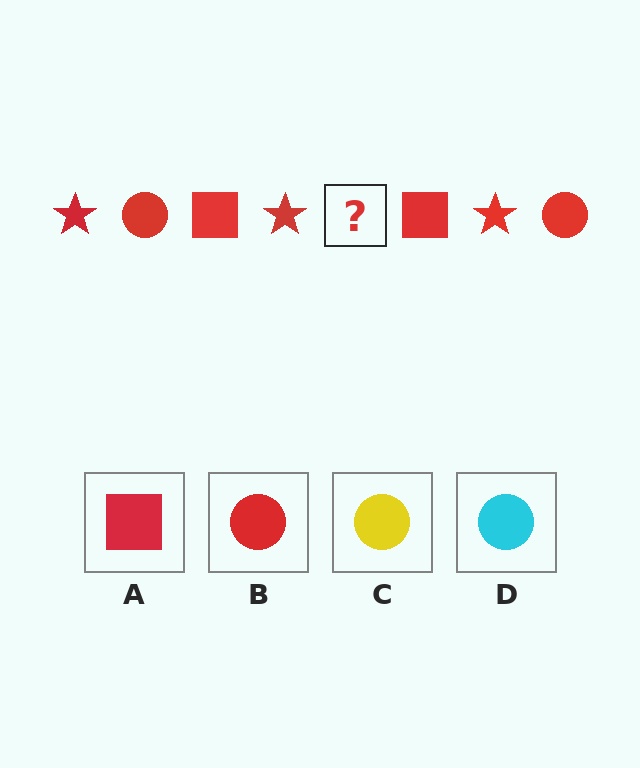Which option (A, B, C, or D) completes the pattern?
B.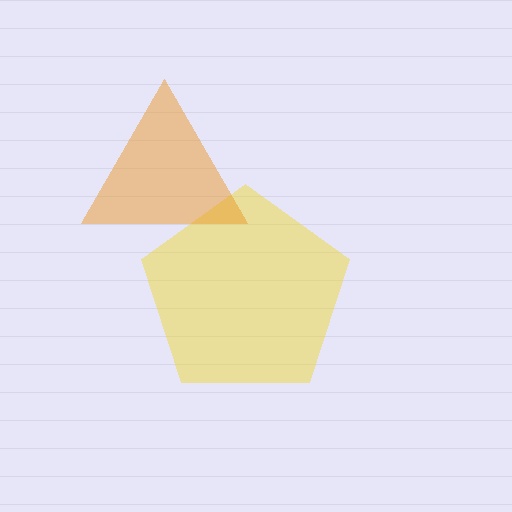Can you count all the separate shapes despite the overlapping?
Yes, there are 2 separate shapes.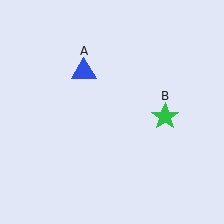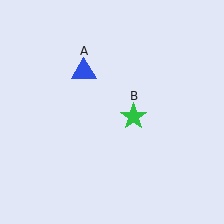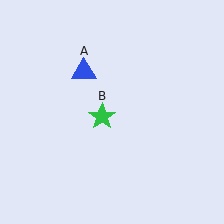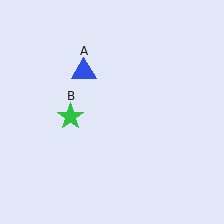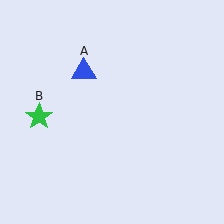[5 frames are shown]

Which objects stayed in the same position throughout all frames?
Blue triangle (object A) remained stationary.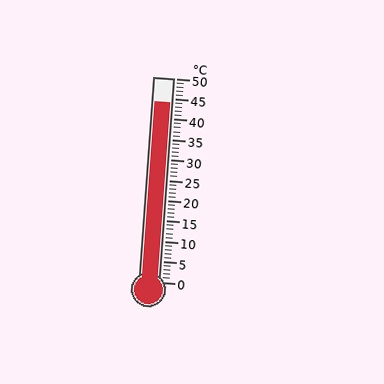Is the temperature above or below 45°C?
The temperature is below 45°C.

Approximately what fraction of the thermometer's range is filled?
The thermometer is filled to approximately 90% of its range.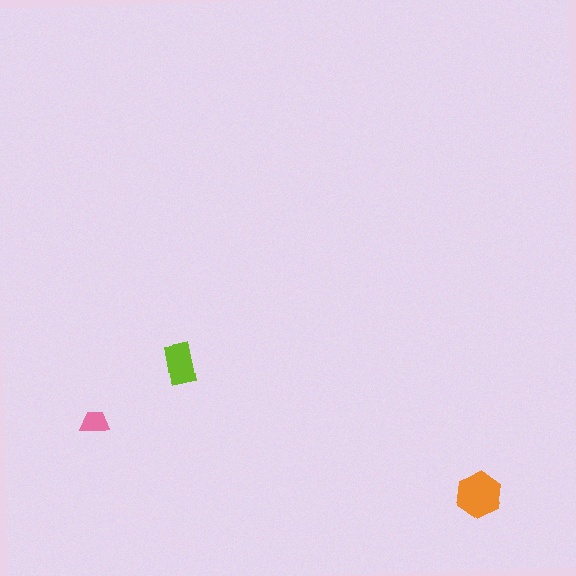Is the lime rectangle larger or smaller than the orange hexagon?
Smaller.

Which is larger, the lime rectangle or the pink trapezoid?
The lime rectangle.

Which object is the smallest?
The pink trapezoid.